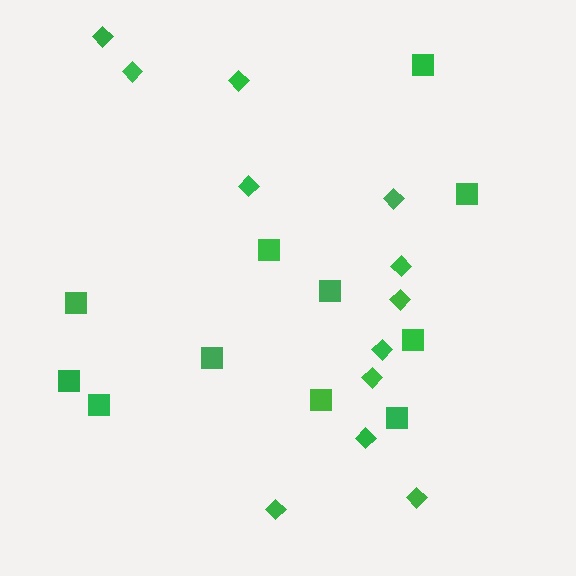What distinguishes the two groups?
There are 2 groups: one group of diamonds (12) and one group of squares (11).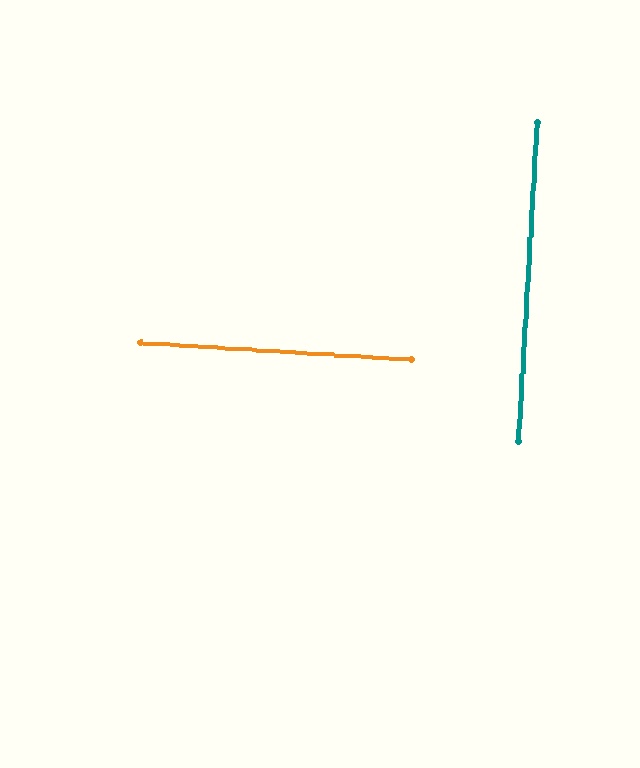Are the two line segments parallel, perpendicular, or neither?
Perpendicular — they meet at approximately 90°.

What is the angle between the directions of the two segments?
Approximately 90 degrees.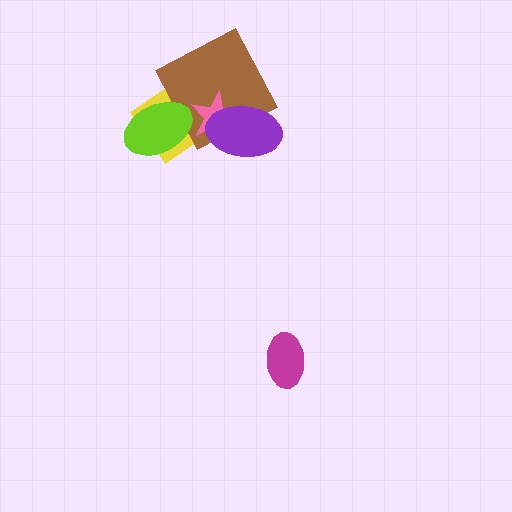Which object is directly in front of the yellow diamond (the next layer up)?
The brown square is directly in front of the yellow diamond.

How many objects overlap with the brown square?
4 objects overlap with the brown square.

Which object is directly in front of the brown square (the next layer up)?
The pink star is directly in front of the brown square.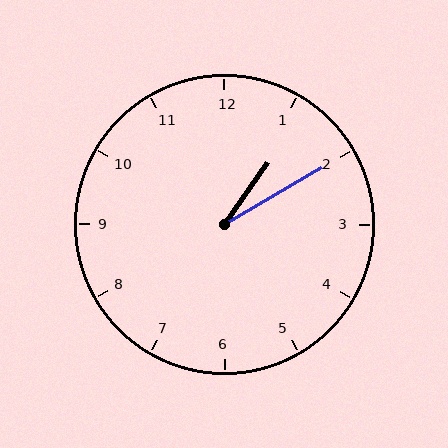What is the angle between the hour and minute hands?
Approximately 25 degrees.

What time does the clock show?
1:10.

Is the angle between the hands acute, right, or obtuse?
It is acute.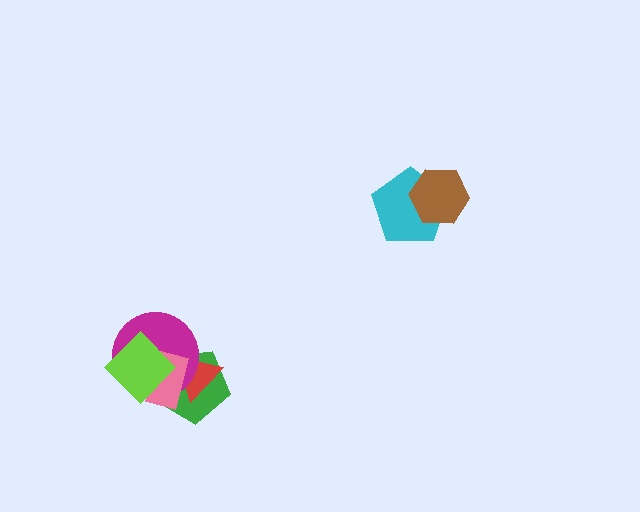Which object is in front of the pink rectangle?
The lime diamond is in front of the pink rectangle.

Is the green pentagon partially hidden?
Yes, it is partially covered by another shape.